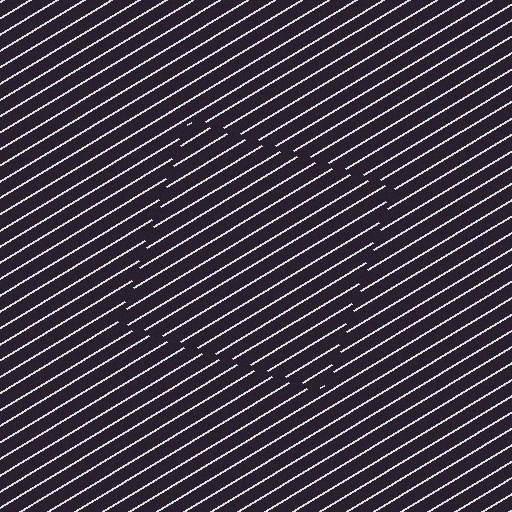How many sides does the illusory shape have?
4 sides — the line-ends trace a square.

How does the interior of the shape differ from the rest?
The interior of the shape contains the same grating, shifted by half a period — the contour is defined by the phase discontinuity where line-ends from the inner and outer gratings abut.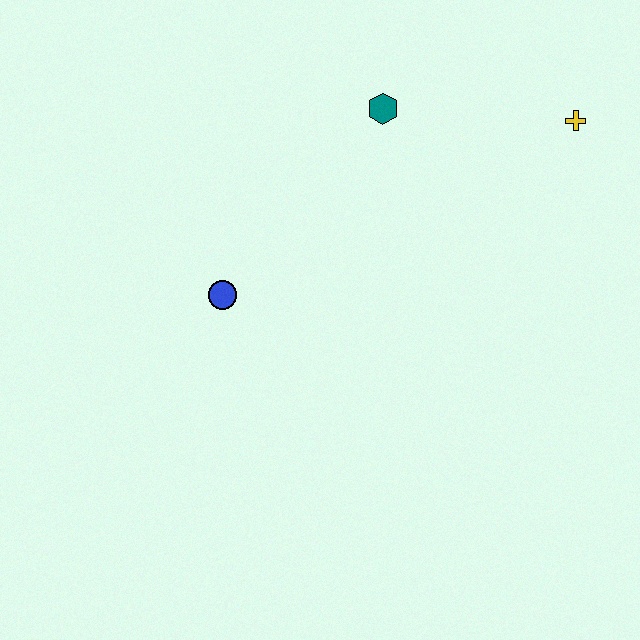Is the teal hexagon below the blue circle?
No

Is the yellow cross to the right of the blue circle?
Yes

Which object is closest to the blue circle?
The teal hexagon is closest to the blue circle.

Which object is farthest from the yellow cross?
The blue circle is farthest from the yellow cross.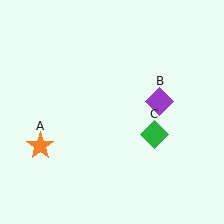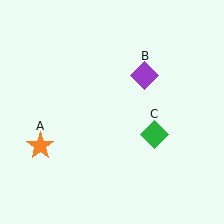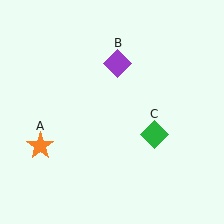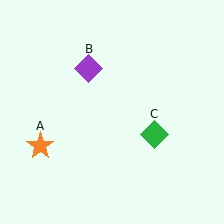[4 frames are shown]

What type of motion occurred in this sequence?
The purple diamond (object B) rotated counterclockwise around the center of the scene.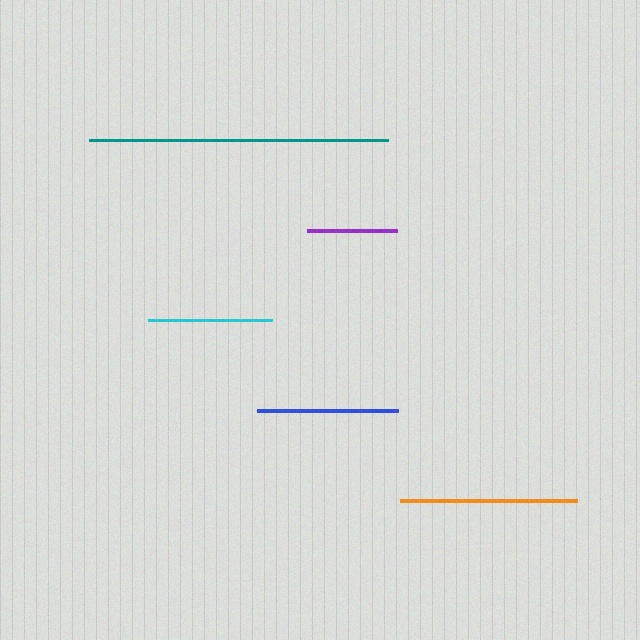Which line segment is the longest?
The teal line is the longest at approximately 298 pixels.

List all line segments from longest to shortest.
From longest to shortest: teal, orange, blue, cyan, purple.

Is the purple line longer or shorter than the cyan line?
The cyan line is longer than the purple line.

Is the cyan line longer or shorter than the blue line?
The blue line is longer than the cyan line.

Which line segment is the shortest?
The purple line is the shortest at approximately 90 pixels.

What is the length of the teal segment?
The teal segment is approximately 298 pixels long.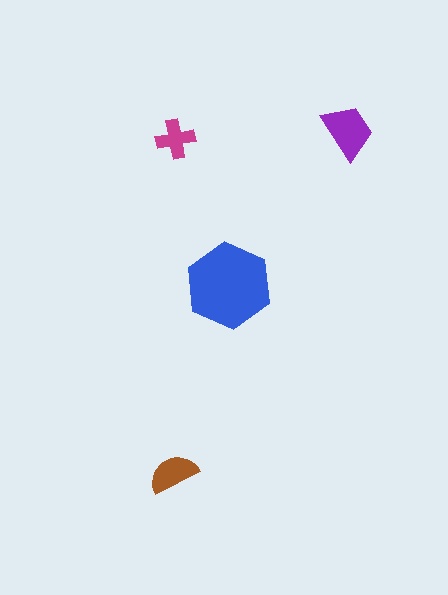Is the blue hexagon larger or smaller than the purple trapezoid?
Larger.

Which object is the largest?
The blue hexagon.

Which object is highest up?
The purple trapezoid is topmost.